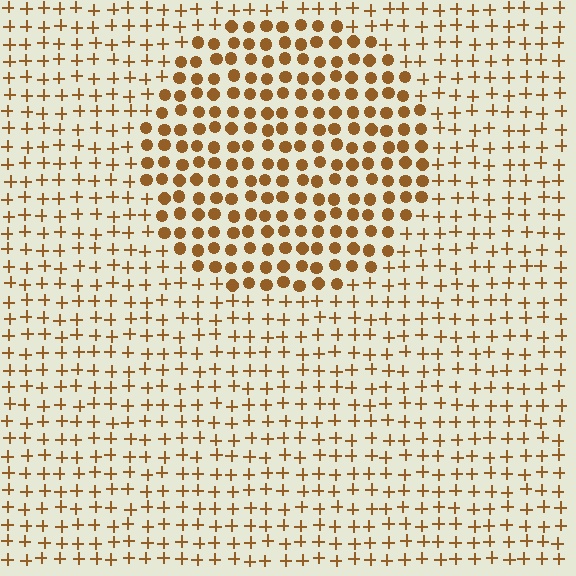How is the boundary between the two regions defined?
The boundary is defined by a change in element shape: circles inside vs. plus signs outside. All elements share the same color and spacing.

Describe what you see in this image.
The image is filled with small brown elements arranged in a uniform grid. A circle-shaped region contains circles, while the surrounding area contains plus signs. The boundary is defined purely by the change in element shape.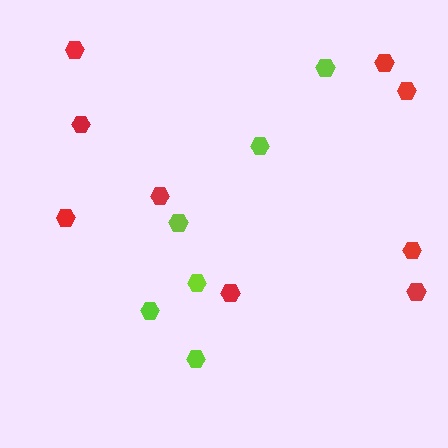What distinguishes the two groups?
There are 2 groups: one group of lime hexagons (6) and one group of red hexagons (9).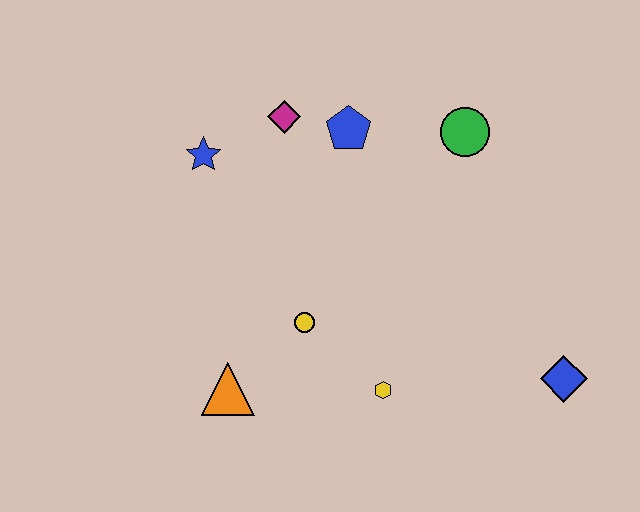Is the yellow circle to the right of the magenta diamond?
Yes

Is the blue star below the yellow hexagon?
No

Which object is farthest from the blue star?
The blue diamond is farthest from the blue star.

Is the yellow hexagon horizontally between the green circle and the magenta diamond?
Yes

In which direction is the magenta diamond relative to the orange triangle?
The magenta diamond is above the orange triangle.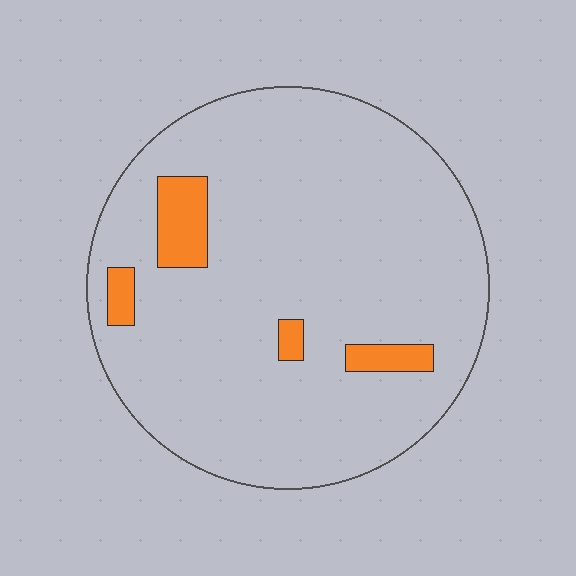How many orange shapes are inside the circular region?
4.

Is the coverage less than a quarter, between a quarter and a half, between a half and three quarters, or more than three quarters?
Less than a quarter.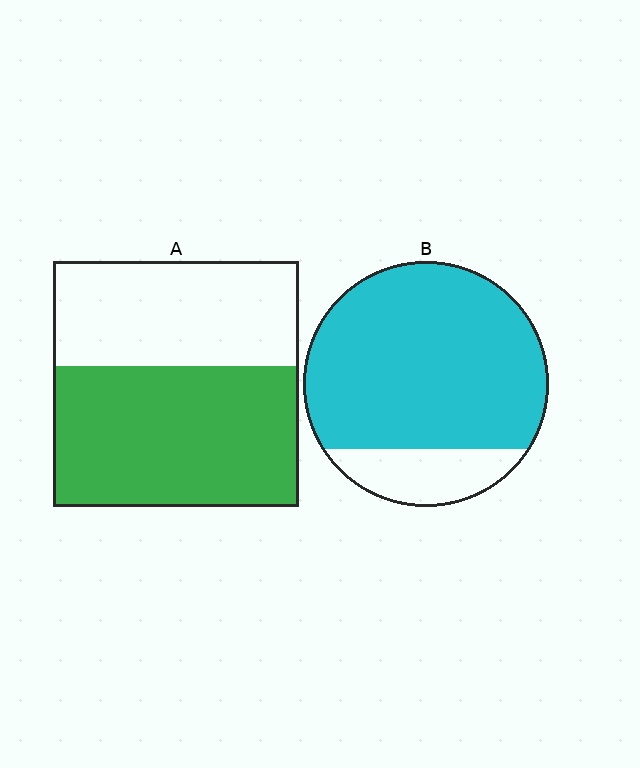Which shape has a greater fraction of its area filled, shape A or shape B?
Shape B.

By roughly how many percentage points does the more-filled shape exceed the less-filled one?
By roughly 25 percentage points (B over A).